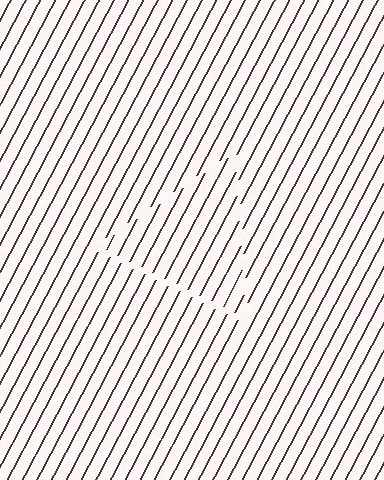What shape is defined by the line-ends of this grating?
An illusory triangle. The interior of the shape contains the same grating, shifted by half a period — the contour is defined by the phase discontinuity where line-ends from the inner and outer gratings abut.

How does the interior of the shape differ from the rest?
The interior of the shape contains the same grating, shifted by half a period — the contour is defined by the phase discontinuity where line-ends from the inner and outer gratings abut.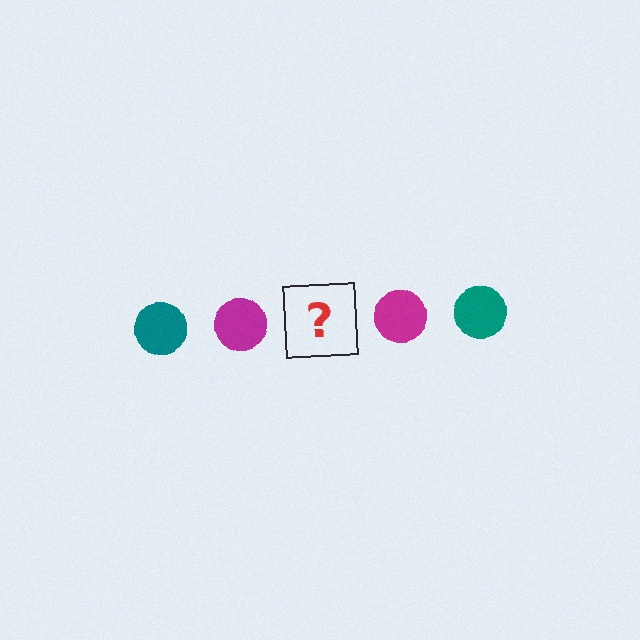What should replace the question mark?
The question mark should be replaced with a teal circle.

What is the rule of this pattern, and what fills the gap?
The rule is that the pattern cycles through teal, magenta circles. The gap should be filled with a teal circle.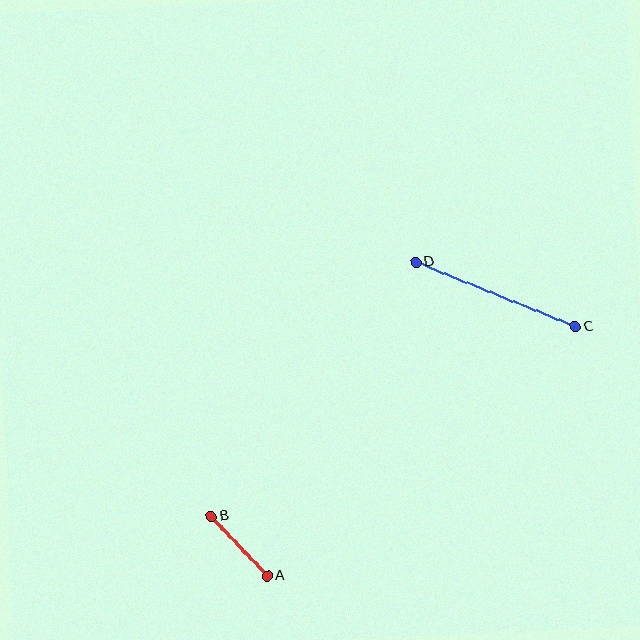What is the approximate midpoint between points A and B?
The midpoint is at approximately (239, 546) pixels.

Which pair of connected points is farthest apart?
Points C and D are farthest apart.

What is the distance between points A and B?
The distance is approximately 82 pixels.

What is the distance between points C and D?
The distance is approximately 172 pixels.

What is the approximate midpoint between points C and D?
The midpoint is at approximately (496, 294) pixels.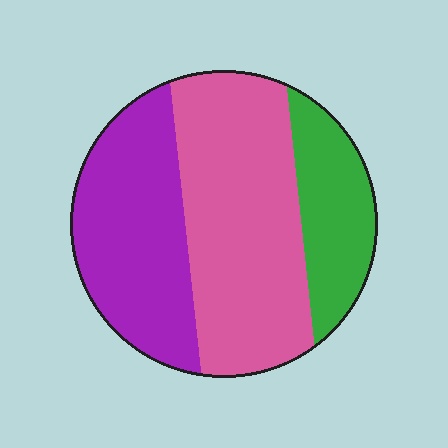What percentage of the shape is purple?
Purple takes up about one third (1/3) of the shape.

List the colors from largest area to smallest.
From largest to smallest: pink, purple, green.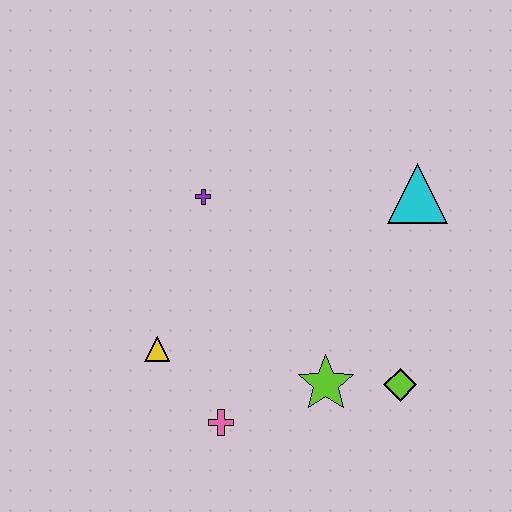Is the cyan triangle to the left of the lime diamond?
No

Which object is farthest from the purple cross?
The lime diamond is farthest from the purple cross.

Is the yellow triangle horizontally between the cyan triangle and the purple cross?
No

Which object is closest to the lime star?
The lime diamond is closest to the lime star.